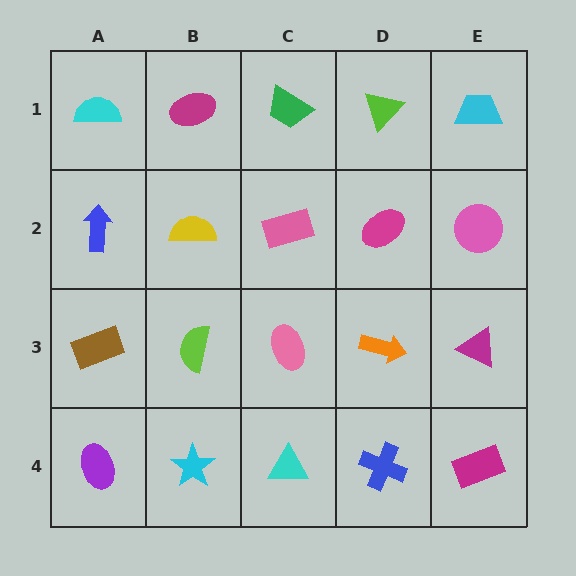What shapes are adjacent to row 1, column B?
A yellow semicircle (row 2, column B), a cyan semicircle (row 1, column A), a green trapezoid (row 1, column C).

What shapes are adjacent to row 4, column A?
A brown rectangle (row 3, column A), a cyan star (row 4, column B).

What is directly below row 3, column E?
A magenta rectangle.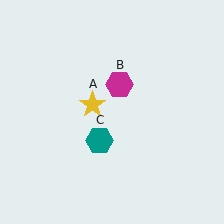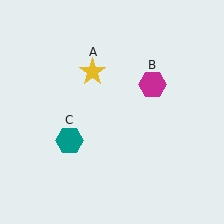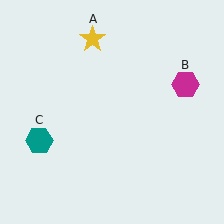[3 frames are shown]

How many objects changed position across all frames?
3 objects changed position: yellow star (object A), magenta hexagon (object B), teal hexagon (object C).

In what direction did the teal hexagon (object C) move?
The teal hexagon (object C) moved left.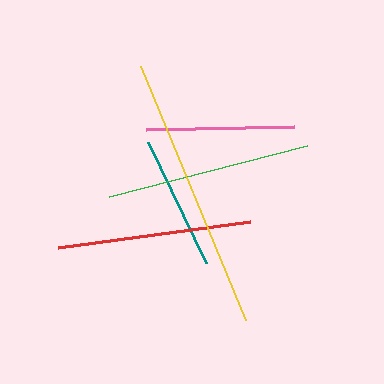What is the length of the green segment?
The green segment is approximately 204 pixels long.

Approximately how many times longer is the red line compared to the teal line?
The red line is approximately 1.4 times the length of the teal line.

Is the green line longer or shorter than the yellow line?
The yellow line is longer than the green line.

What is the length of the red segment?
The red segment is approximately 194 pixels long.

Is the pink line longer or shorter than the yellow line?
The yellow line is longer than the pink line.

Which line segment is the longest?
The yellow line is the longest at approximately 275 pixels.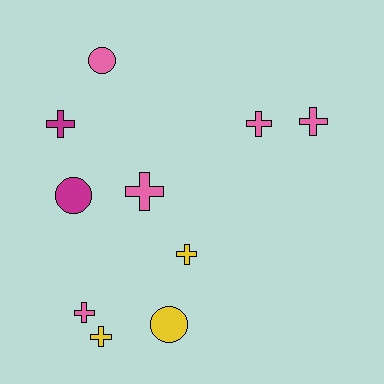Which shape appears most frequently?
Cross, with 7 objects.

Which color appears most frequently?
Pink, with 5 objects.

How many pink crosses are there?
There are 4 pink crosses.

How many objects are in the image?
There are 10 objects.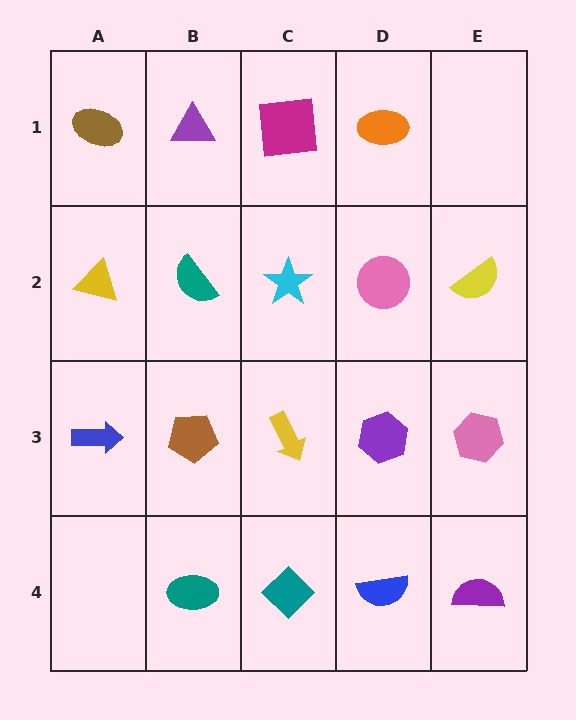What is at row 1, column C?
A magenta square.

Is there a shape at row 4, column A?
No, that cell is empty.